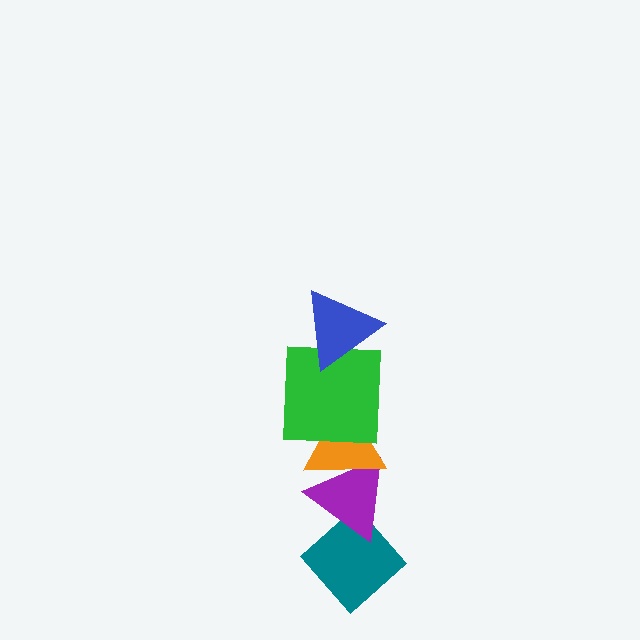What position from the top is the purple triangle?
The purple triangle is 4th from the top.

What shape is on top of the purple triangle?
The orange triangle is on top of the purple triangle.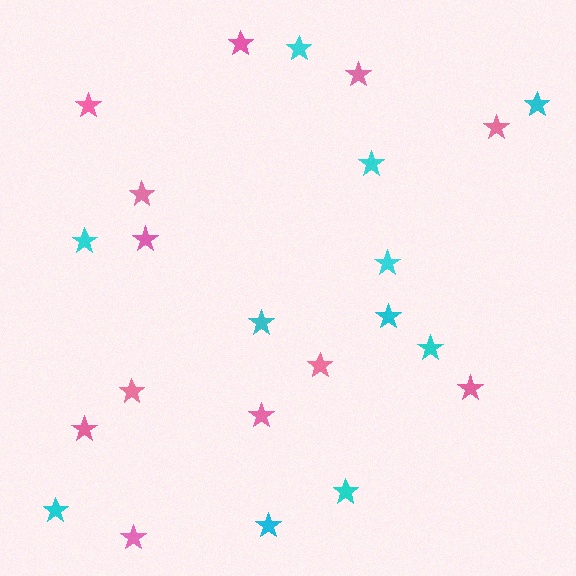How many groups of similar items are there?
There are 2 groups: one group of cyan stars (11) and one group of pink stars (12).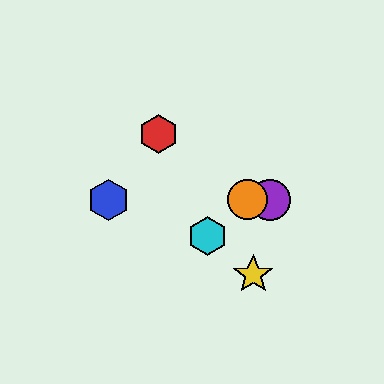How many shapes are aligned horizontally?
4 shapes (the blue hexagon, the green star, the purple circle, the orange circle) are aligned horizontally.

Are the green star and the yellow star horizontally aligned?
No, the green star is at y≈200 and the yellow star is at y≈274.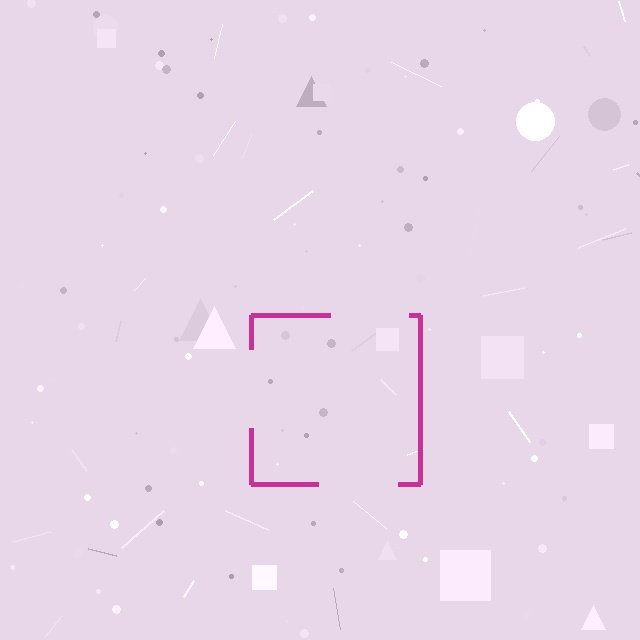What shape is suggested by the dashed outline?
The dashed outline suggests a square.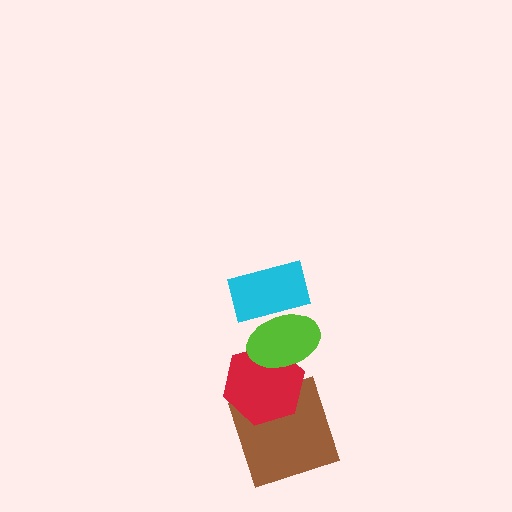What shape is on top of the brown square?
The red hexagon is on top of the brown square.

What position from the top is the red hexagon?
The red hexagon is 3rd from the top.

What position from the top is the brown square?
The brown square is 4th from the top.